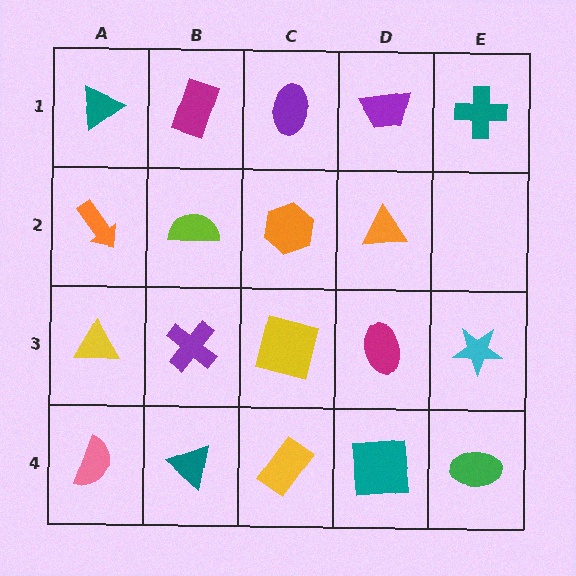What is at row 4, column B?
A teal triangle.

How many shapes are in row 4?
5 shapes.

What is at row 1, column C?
A purple ellipse.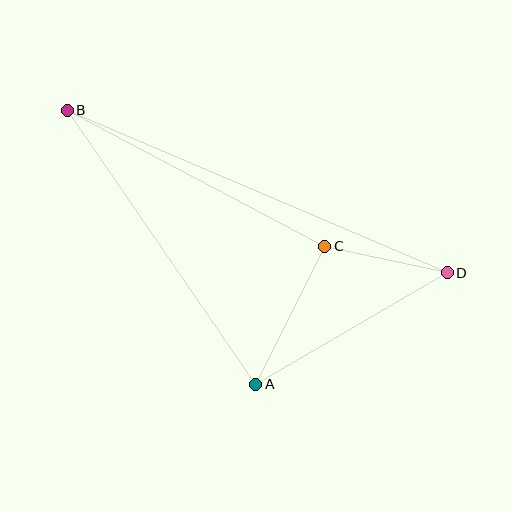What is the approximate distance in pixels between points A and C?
The distance between A and C is approximately 154 pixels.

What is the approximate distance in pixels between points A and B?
The distance between A and B is approximately 333 pixels.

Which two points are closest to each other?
Points C and D are closest to each other.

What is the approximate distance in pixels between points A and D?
The distance between A and D is approximately 221 pixels.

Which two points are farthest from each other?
Points B and D are farthest from each other.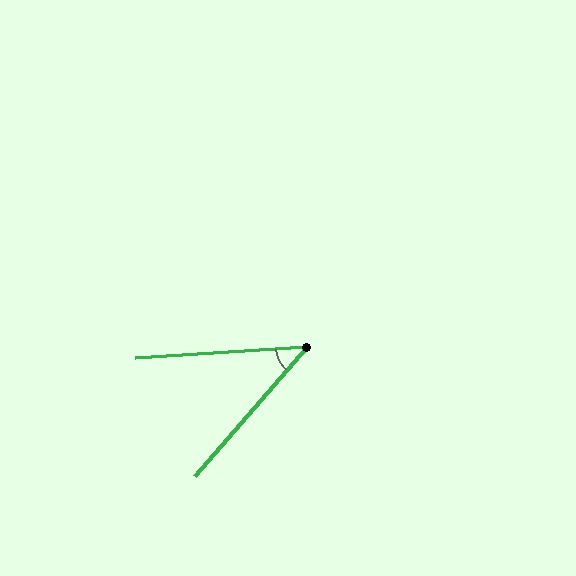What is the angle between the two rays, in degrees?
Approximately 45 degrees.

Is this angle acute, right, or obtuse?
It is acute.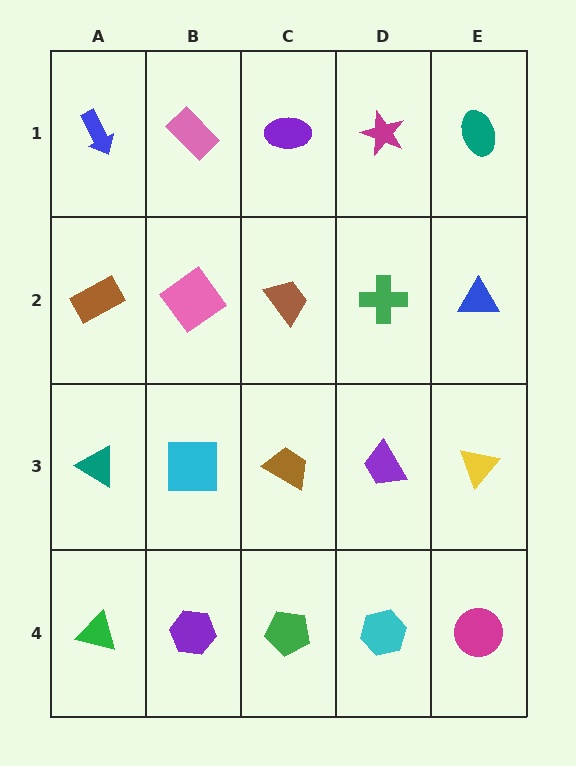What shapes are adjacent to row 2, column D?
A magenta star (row 1, column D), a purple trapezoid (row 3, column D), a brown trapezoid (row 2, column C), a blue triangle (row 2, column E).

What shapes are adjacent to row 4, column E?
A yellow triangle (row 3, column E), a cyan hexagon (row 4, column D).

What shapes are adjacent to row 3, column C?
A brown trapezoid (row 2, column C), a green pentagon (row 4, column C), a cyan square (row 3, column B), a purple trapezoid (row 3, column D).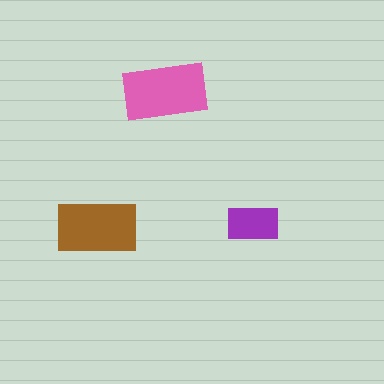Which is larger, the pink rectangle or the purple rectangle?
The pink one.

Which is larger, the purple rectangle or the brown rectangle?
The brown one.